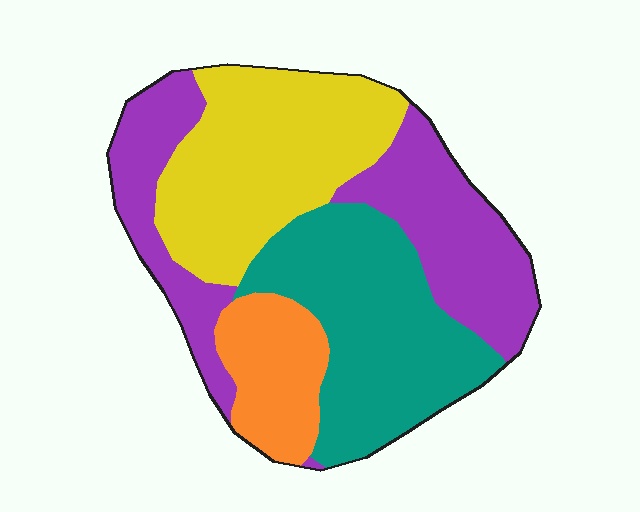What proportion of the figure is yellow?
Yellow takes up about one quarter (1/4) of the figure.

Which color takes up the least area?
Orange, at roughly 10%.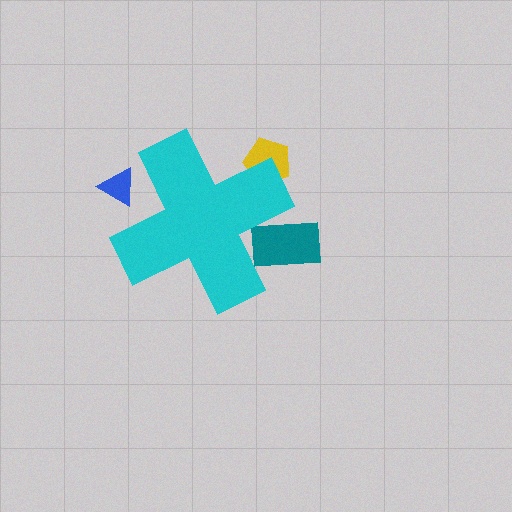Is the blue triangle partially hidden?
Yes, the blue triangle is partially hidden behind the cyan cross.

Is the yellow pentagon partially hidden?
Yes, the yellow pentagon is partially hidden behind the cyan cross.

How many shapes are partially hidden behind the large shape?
3 shapes are partially hidden.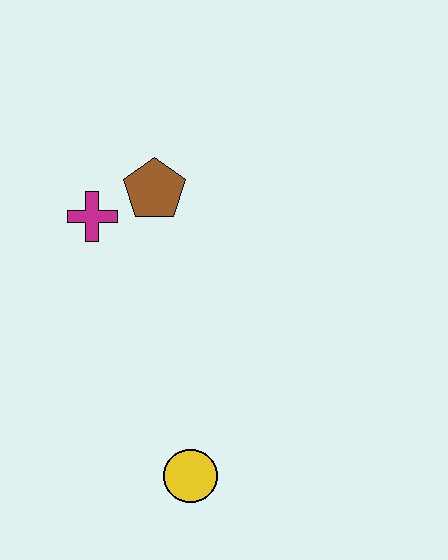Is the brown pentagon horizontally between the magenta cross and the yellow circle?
Yes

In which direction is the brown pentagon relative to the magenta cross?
The brown pentagon is to the right of the magenta cross.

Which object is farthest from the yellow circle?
The brown pentagon is farthest from the yellow circle.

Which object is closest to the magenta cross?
The brown pentagon is closest to the magenta cross.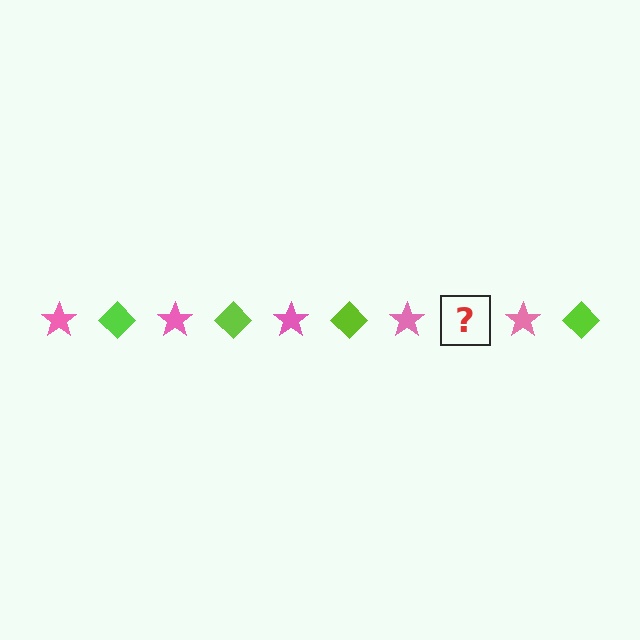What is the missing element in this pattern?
The missing element is a lime diamond.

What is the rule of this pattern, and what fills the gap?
The rule is that the pattern alternates between pink star and lime diamond. The gap should be filled with a lime diamond.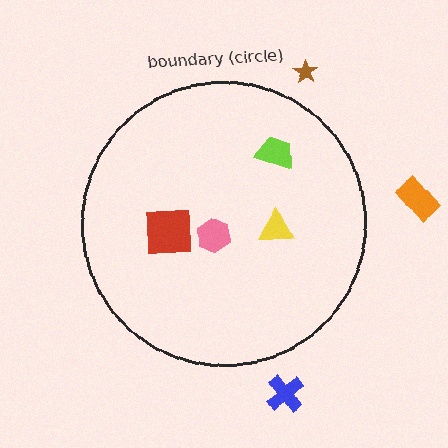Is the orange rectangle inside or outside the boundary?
Outside.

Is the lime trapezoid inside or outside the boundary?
Inside.